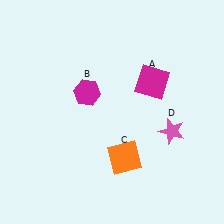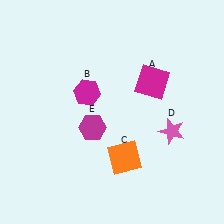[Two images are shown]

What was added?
A magenta hexagon (E) was added in Image 2.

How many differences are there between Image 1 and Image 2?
There is 1 difference between the two images.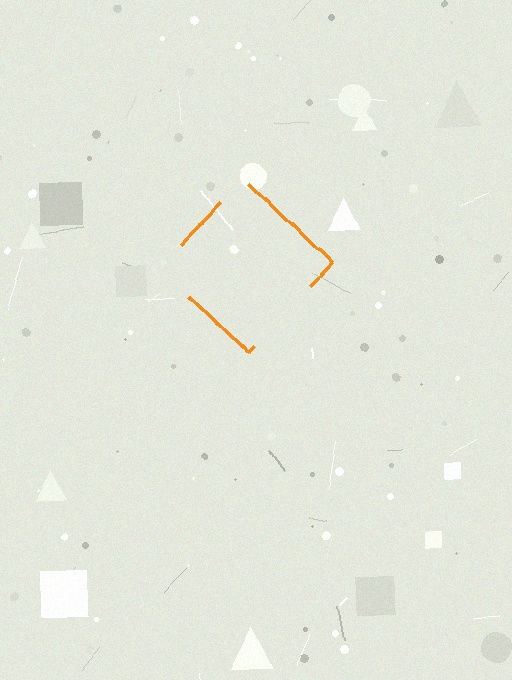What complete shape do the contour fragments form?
The contour fragments form a diamond.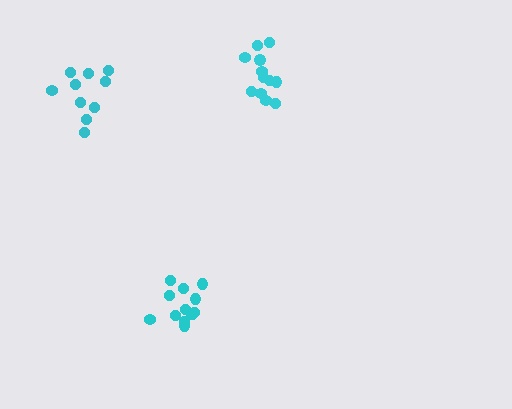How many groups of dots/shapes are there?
There are 3 groups.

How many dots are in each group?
Group 1: 13 dots, Group 2: 12 dots, Group 3: 10 dots (35 total).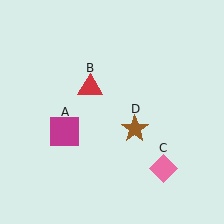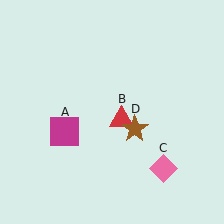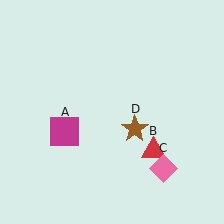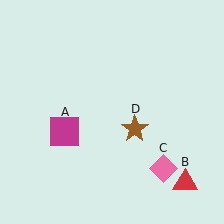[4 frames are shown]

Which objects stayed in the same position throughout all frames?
Magenta square (object A) and pink diamond (object C) and brown star (object D) remained stationary.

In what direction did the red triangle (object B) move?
The red triangle (object B) moved down and to the right.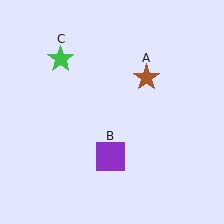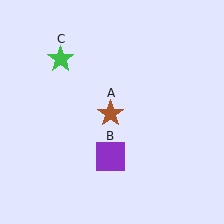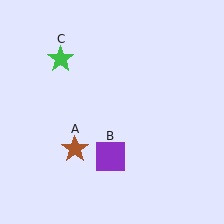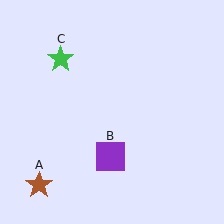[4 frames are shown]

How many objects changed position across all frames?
1 object changed position: brown star (object A).